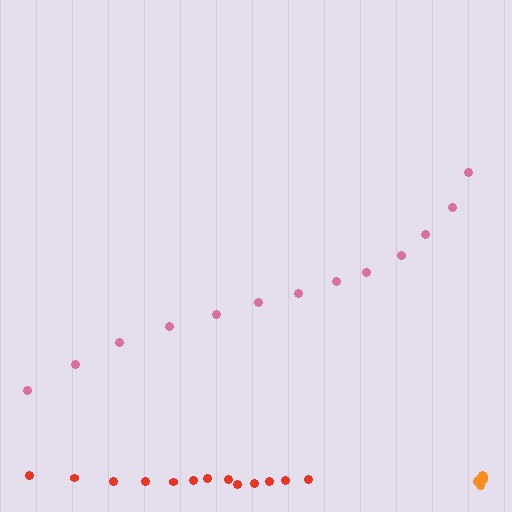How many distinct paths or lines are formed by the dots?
There are 3 distinct paths.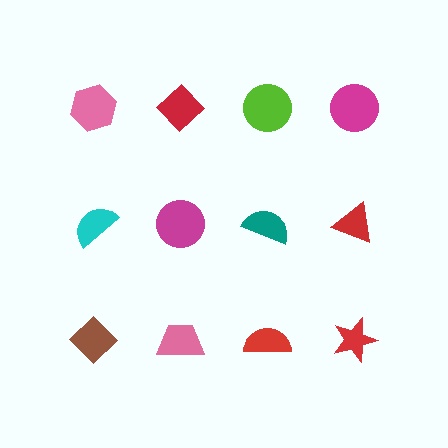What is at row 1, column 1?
A pink hexagon.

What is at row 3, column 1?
A brown diamond.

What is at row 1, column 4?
A magenta circle.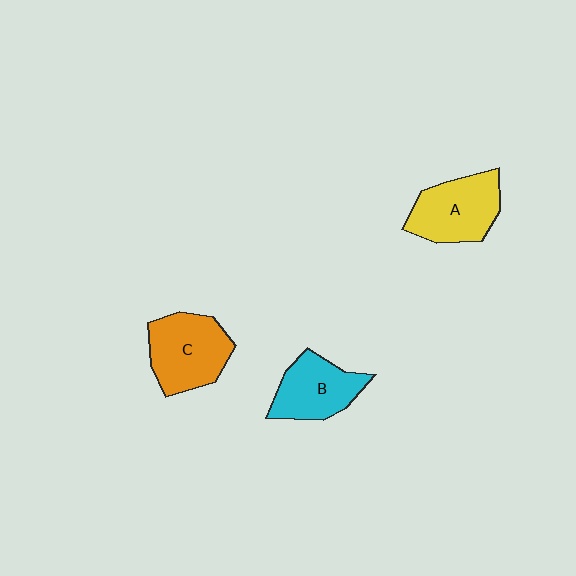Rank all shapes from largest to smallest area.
From largest to smallest: C (orange), A (yellow), B (cyan).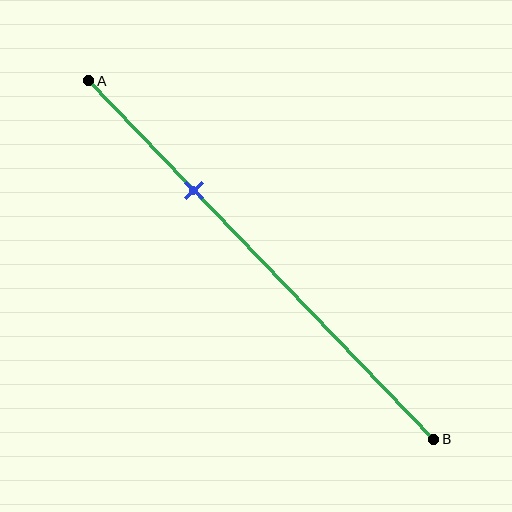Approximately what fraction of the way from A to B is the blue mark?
The blue mark is approximately 30% of the way from A to B.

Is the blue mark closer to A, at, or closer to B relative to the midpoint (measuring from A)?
The blue mark is closer to point A than the midpoint of segment AB.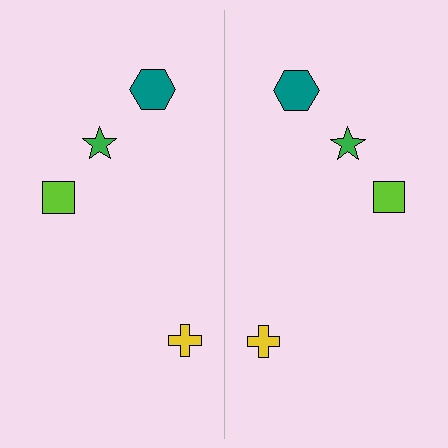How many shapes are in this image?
There are 8 shapes in this image.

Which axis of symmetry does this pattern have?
The pattern has a vertical axis of symmetry running through the center of the image.